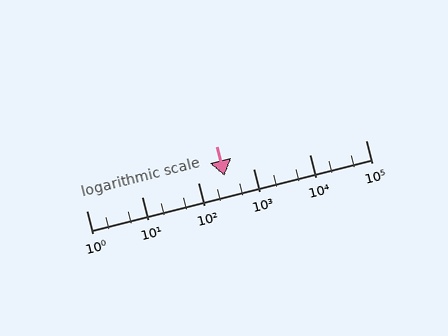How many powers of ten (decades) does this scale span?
The scale spans 5 decades, from 1 to 100000.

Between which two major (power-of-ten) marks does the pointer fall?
The pointer is between 100 and 1000.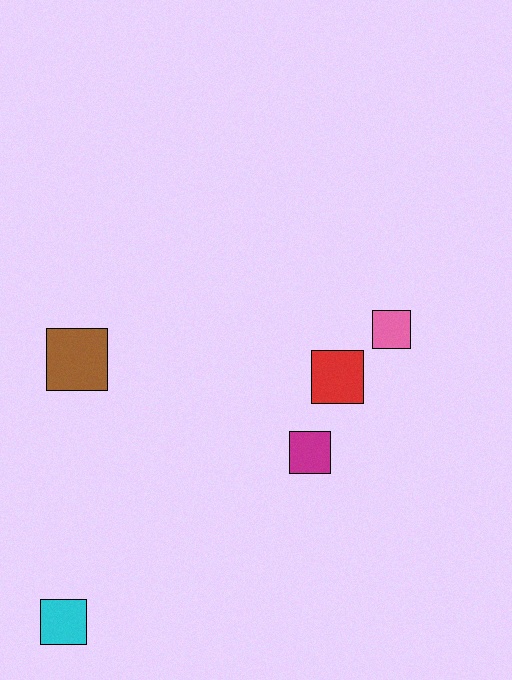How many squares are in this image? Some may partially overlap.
There are 5 squares.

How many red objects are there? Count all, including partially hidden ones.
There is 1 red object.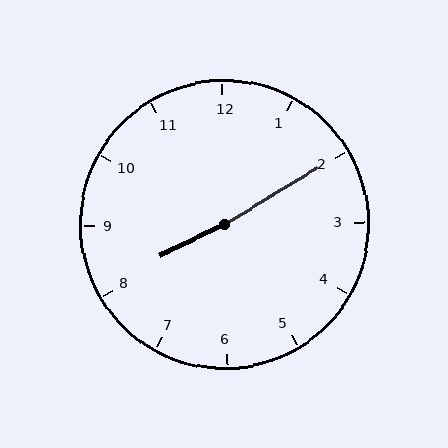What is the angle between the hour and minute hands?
Approximately 175 degrees.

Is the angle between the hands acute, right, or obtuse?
It is obtuse.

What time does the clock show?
8:10.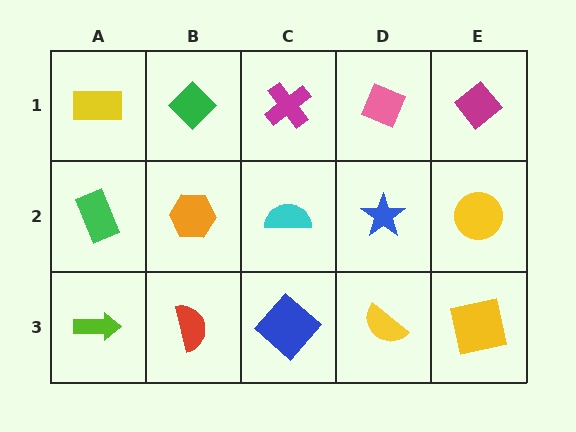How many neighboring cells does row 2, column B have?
4.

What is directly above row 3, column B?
An orange hexagon.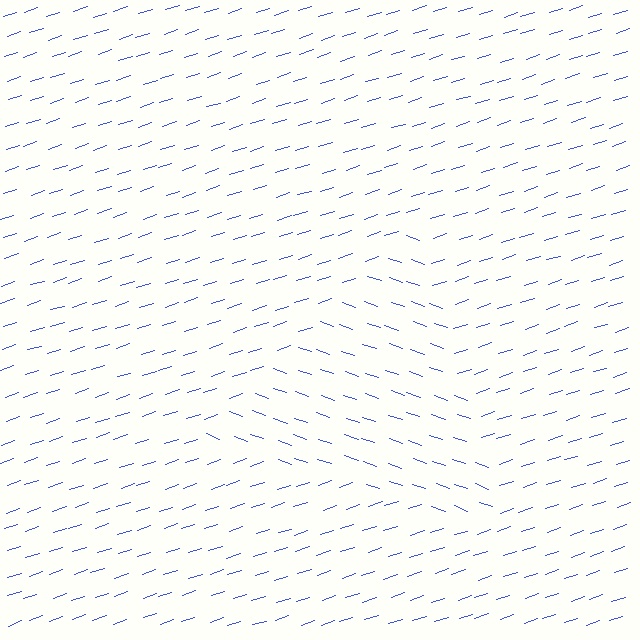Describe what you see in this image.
The image is filled with small blue line segments. A triangle region in the image has lines oriented differently from the surrounding lines, creating a visible texture boundary.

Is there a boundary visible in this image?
Yes, there is a texture boundary formed by a change in line orientation.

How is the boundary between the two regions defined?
The boundary is defined purely by a change in line orientation (approximately 38 degrees difference). All lines are the same color and thickness.